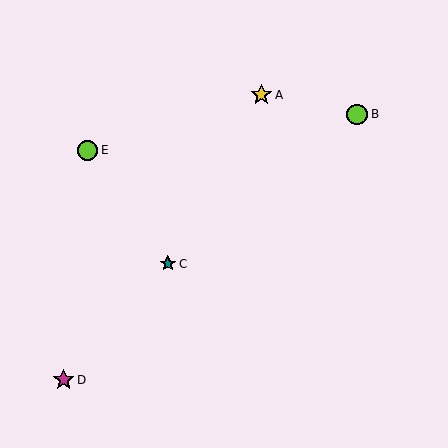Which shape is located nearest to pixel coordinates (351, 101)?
The lime circle (labeled B) at (357, 114) is nearest to that location.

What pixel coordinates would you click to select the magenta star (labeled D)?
Click at (64, 380) to select the magenta star D.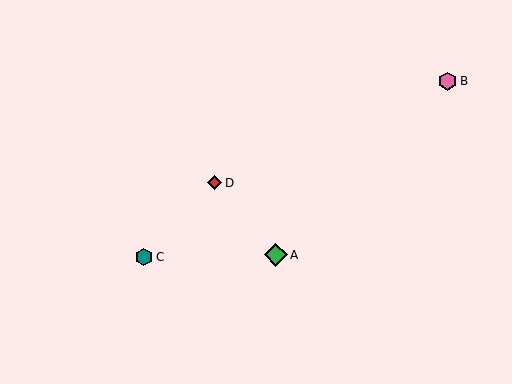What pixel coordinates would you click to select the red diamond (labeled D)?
Click at (215, 183) to select the red diamond D.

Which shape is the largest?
The green diamond (labeled A) is the largest.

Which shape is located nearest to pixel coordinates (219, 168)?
The red diamond (labeled D) at (215, 183) is nearest to that location.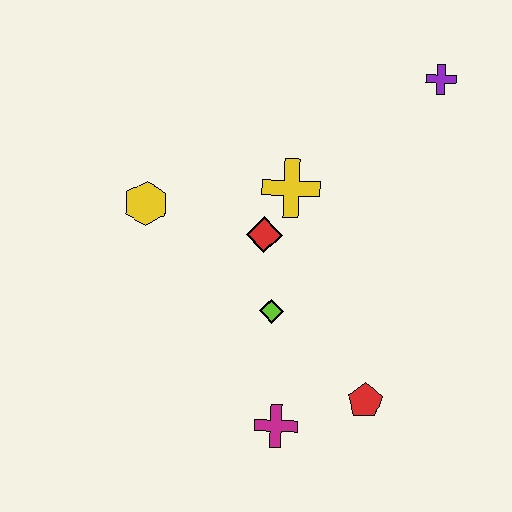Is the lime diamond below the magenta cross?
No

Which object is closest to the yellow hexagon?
The red diamond is closest to the yellow hexagon.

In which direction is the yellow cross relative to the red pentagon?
The yellow cross is above the red pentagon.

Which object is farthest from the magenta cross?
The purple cross is farthest from the magenta cross.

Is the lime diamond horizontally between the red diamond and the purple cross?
Yes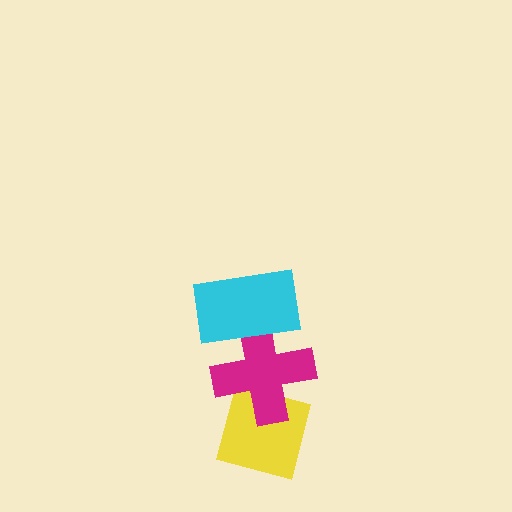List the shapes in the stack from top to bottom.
From top to bottom: the cyan rectangle, the magenta cross, the yellow square.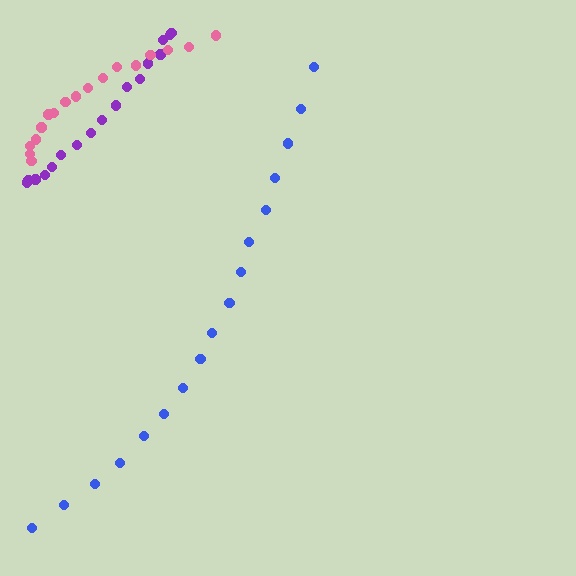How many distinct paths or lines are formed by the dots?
There are 3 distinct paths.